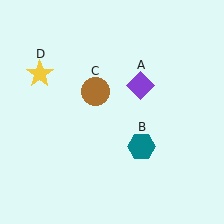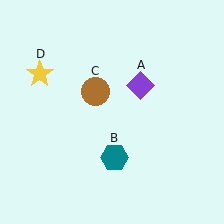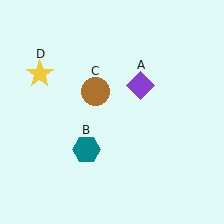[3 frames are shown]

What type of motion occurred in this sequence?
The teal hexagon (object B) rotated clockwise around the center of the scene.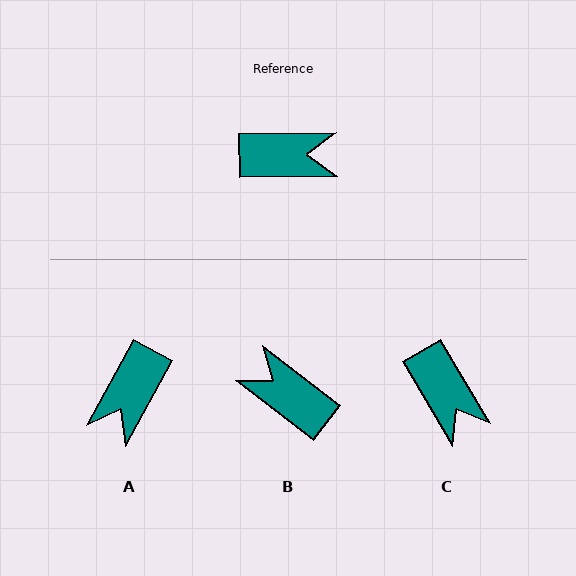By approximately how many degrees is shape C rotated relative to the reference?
Approximately 60 degrees clockwise.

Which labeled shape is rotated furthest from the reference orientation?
B, about 141 degrees away.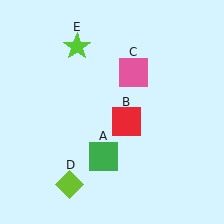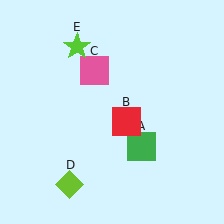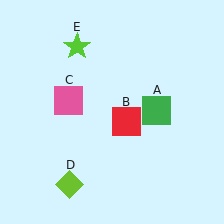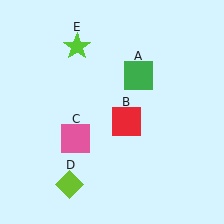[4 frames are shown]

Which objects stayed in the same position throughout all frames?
Red square (object B) and lime diamond (object D) and lime star (object E) remained stationary.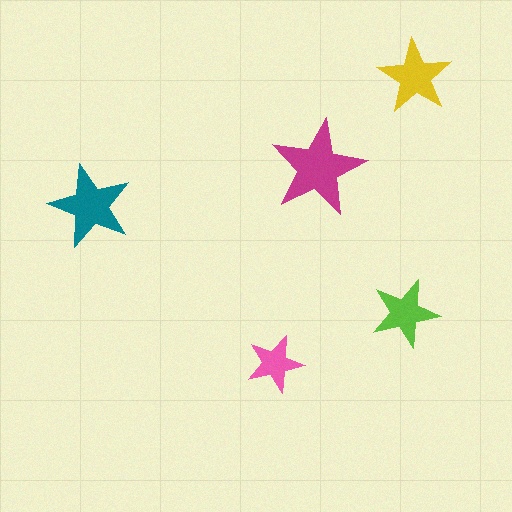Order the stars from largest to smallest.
the magenta one, the teal one, the yellow one, the lime one, the pink one.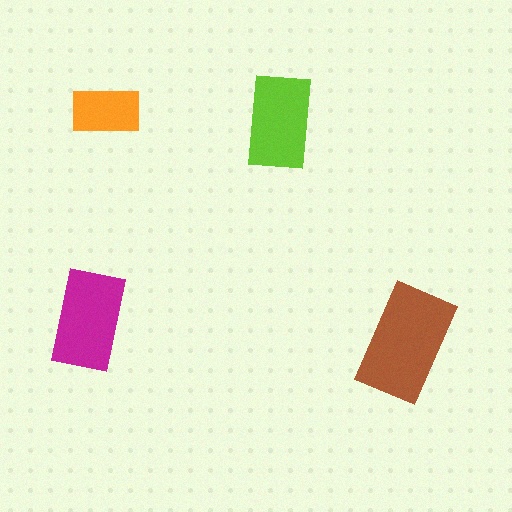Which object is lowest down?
The brown rectangle is bottommost.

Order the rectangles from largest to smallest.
the brown one, the magenta one, the lime one, the orange one.